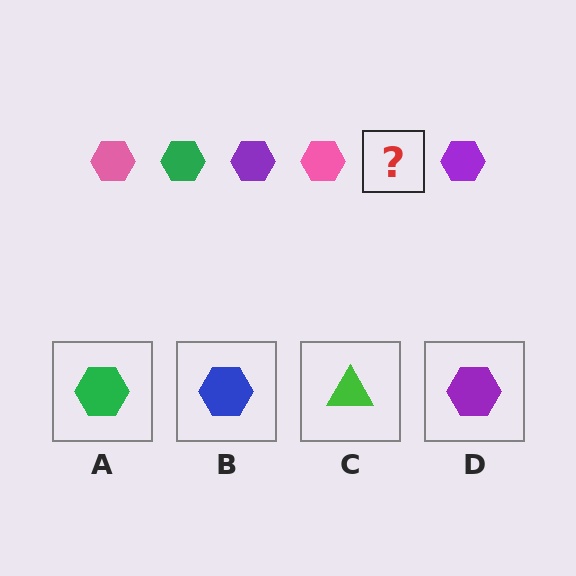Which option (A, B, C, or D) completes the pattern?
A.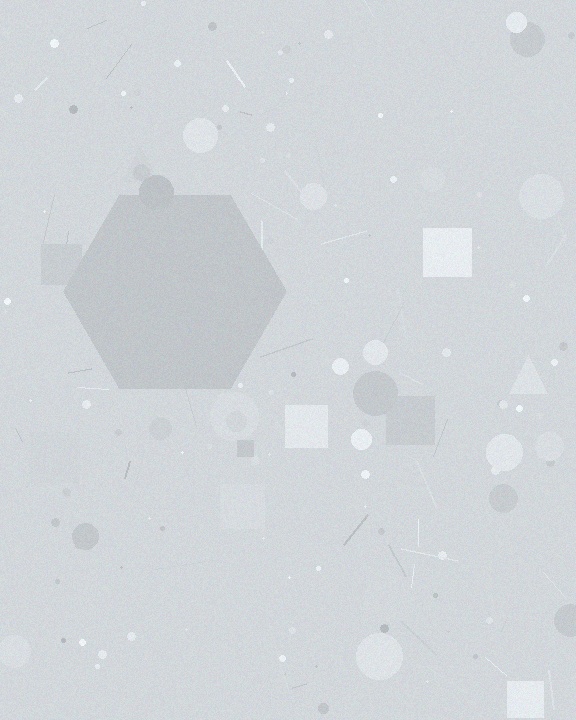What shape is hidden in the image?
A hexagon is hidden in the image.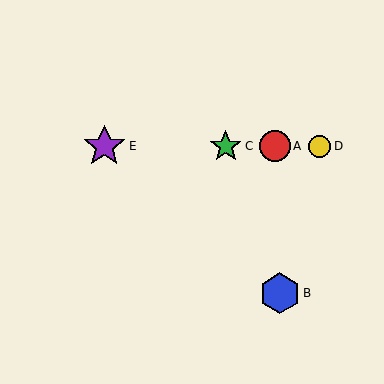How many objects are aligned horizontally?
4 objects (A, C, D, E) are aligned horizontally.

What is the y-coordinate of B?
Object B is at y≈293.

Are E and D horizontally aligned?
Yes, both are at y≈146.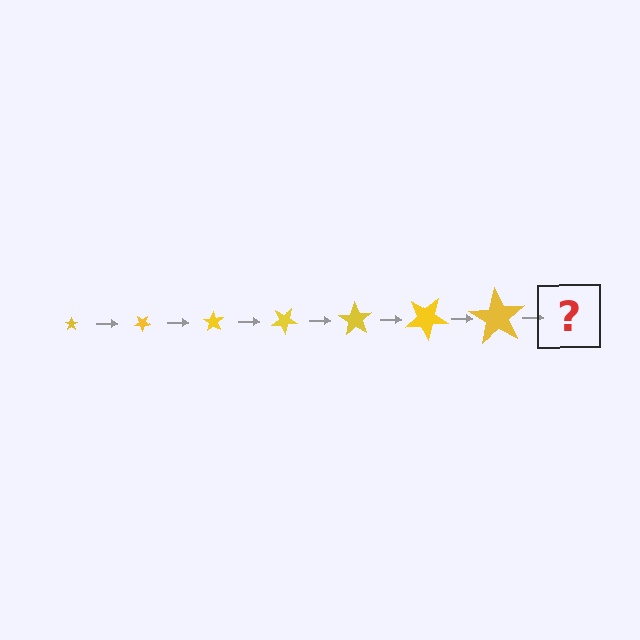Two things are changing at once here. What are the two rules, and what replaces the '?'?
The two rules are that the star grows larger each step and it rotates 35 degrees each step. The '?' should be a star, larger than the previous one and rotated 245 degrees from the start.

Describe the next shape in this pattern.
It should be a star, larger than the previous one and rotated 245 degrees from the start.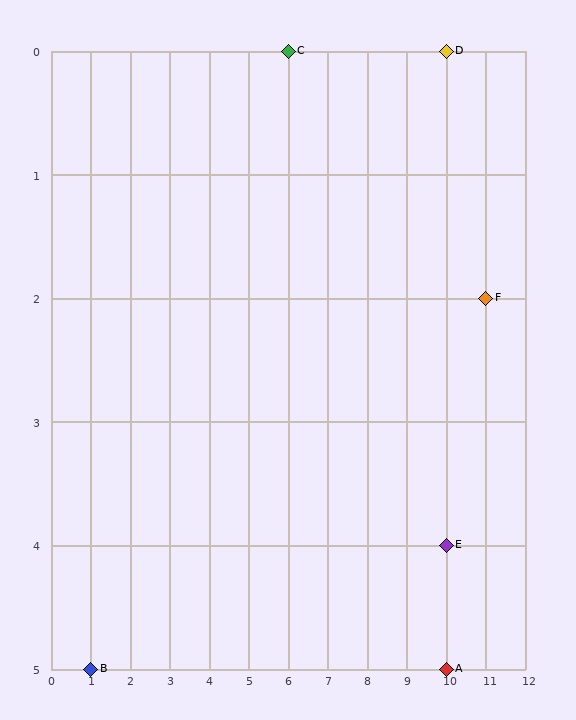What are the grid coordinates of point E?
Point E is at grid coordinates (10, 4).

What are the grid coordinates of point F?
Point F is at grid coordinates (11, 2).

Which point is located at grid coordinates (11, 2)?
Point F is at (11, 2).